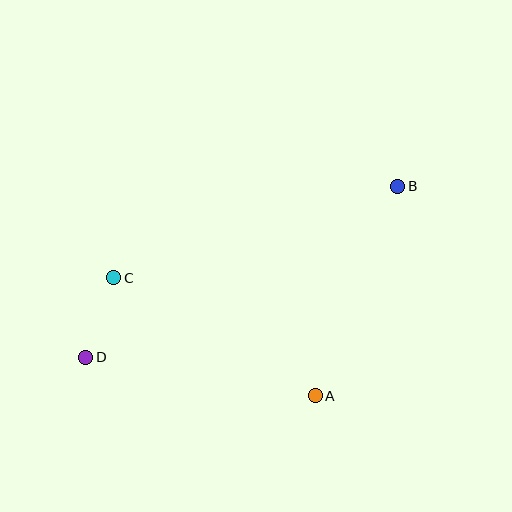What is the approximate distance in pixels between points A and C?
The distance between A and C is approximately 233 pixels.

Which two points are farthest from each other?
Points B and D are farthest from each other.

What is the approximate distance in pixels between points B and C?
The distance between B and C is approximately 298 pixels.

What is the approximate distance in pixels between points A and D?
The distance between A and D is approximately 233 pixels.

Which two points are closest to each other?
Points C and D are closest to each other.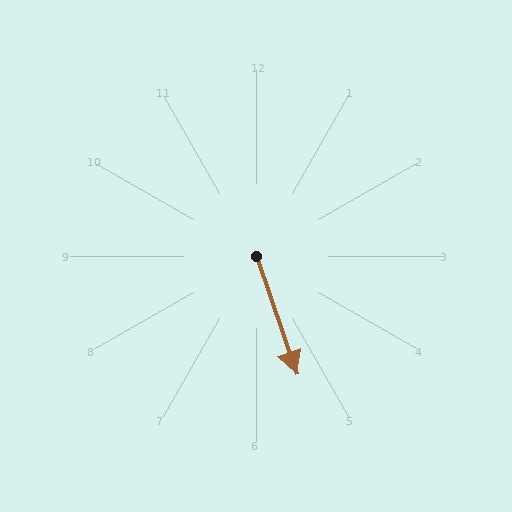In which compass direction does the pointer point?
South.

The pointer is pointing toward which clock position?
Roughly 5 o'clock.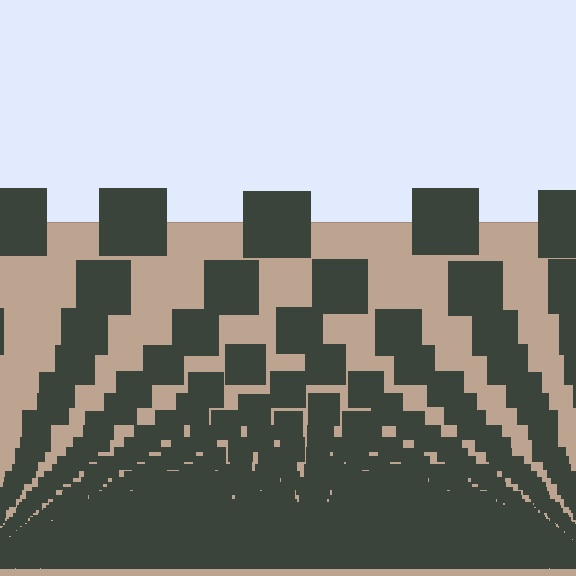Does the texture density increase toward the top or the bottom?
Density increases toward the bottom.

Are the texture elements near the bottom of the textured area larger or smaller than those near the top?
Smaller. The gradient is inverted — elements near the bottom are smaller and denser.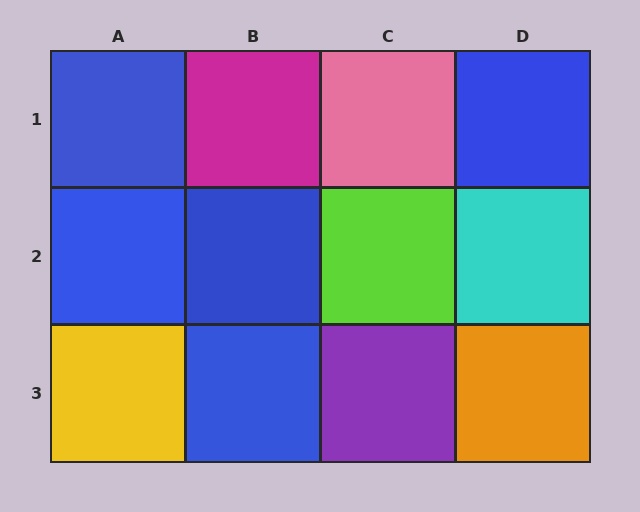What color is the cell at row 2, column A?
Blue.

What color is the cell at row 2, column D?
Cyan.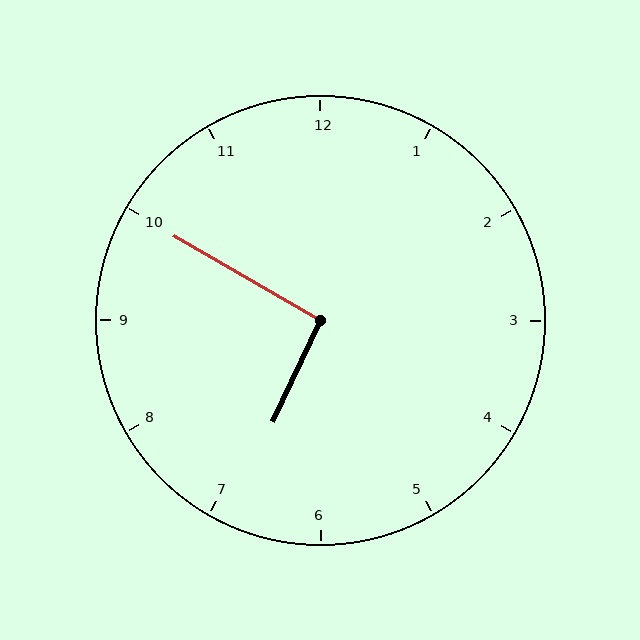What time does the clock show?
6:50.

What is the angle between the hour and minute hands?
Approximately 95 degrees.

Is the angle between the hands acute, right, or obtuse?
It is right.